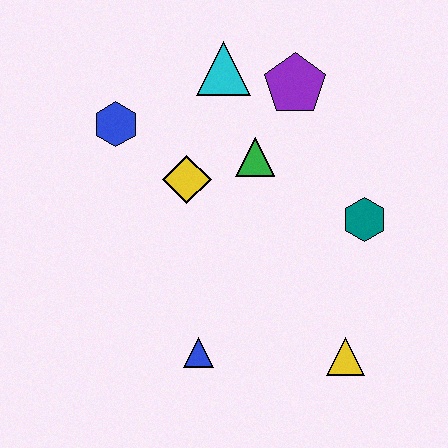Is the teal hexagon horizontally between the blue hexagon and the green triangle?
No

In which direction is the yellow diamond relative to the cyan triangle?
The yellow diamond is below the cyan triangle.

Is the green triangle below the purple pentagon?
Yes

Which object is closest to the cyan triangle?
The purple pentagon is closest to the cyan triangle.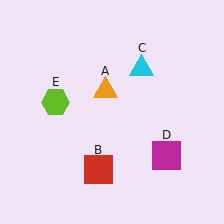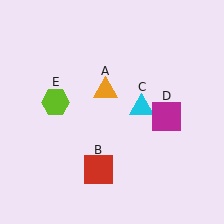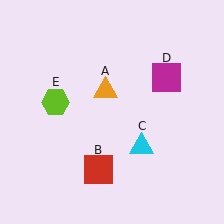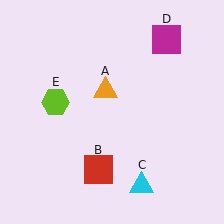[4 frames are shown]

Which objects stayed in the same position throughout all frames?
Orange triangle (object A) and red square (object B) and lime hexagon (object E) remained stationary.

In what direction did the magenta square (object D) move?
The magenta square (object D) moved up.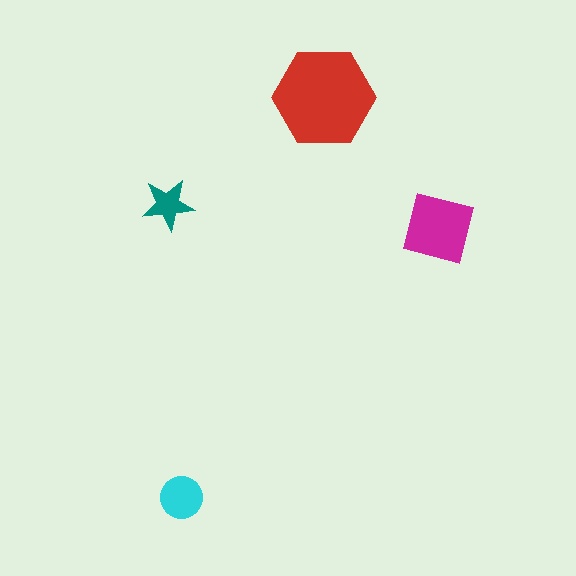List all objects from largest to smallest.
The red hexagon, the magenta square, the cyan circle, the teal star.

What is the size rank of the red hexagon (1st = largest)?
1st.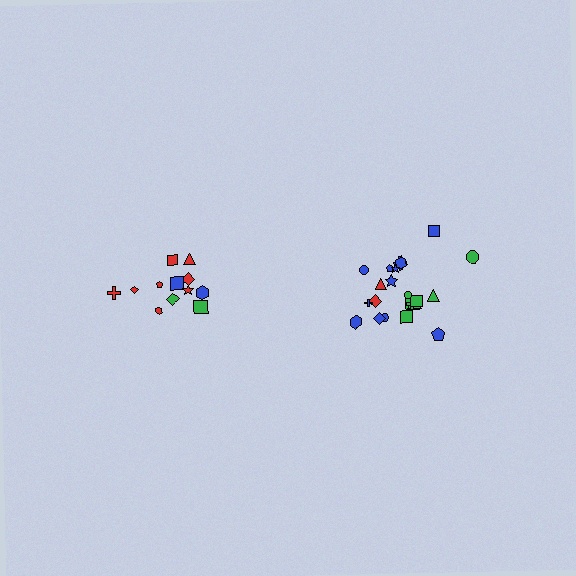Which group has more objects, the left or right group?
The right group.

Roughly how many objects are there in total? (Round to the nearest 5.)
Roughly 35 objects in total.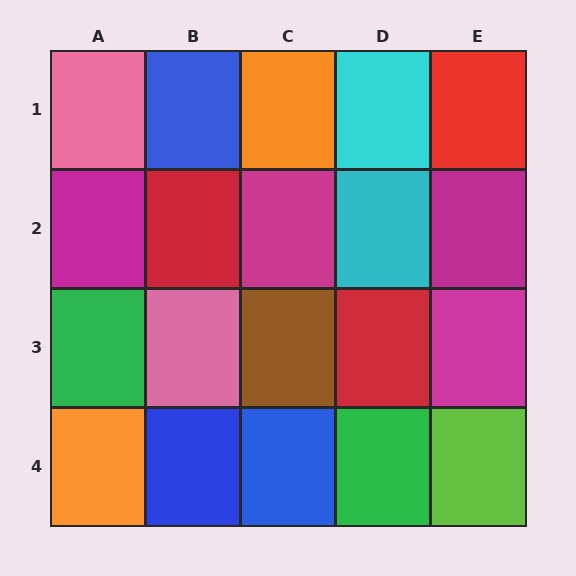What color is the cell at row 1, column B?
Blue.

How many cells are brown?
1 cell is brown.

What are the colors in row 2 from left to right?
Magenta, red, magenta, cyan, magenta.